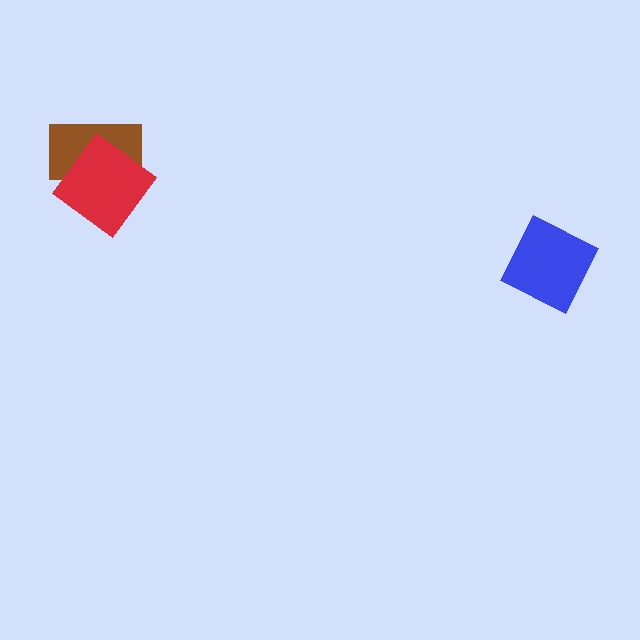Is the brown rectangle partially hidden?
Yes, it is partially covered by another shape.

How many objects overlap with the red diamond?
1 object overlaps with the red diamond.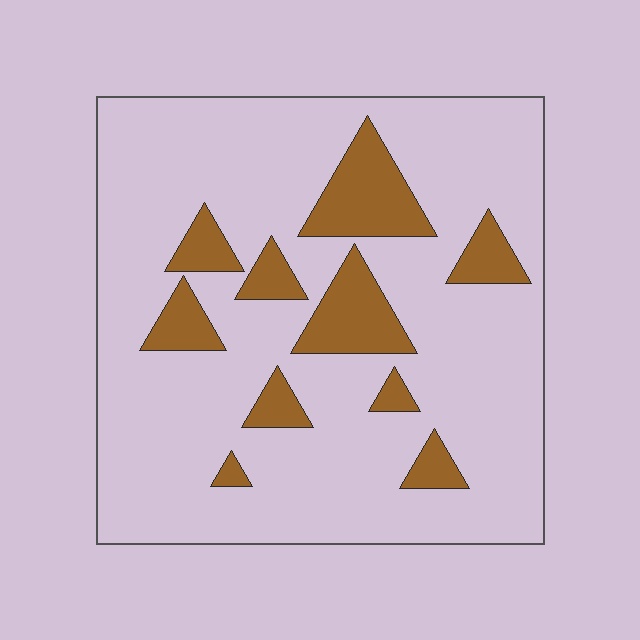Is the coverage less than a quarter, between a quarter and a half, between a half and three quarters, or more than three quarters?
Less than a quarter.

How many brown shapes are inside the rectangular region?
10.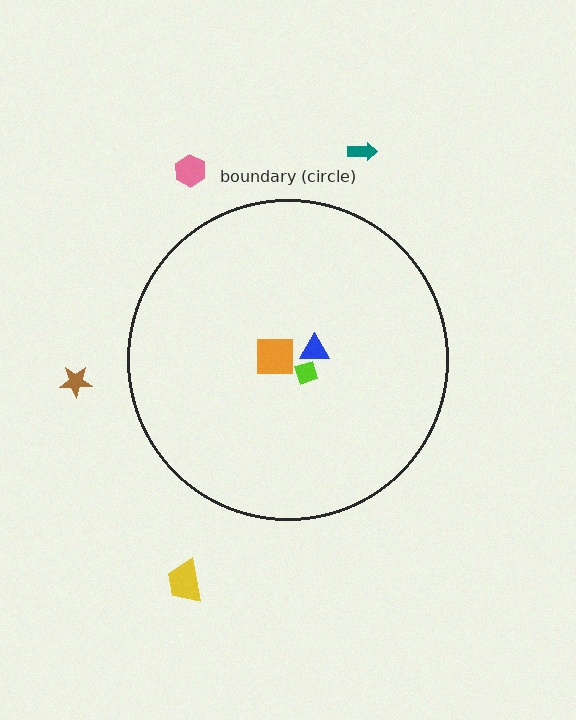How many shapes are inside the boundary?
3 inside, 4 outside.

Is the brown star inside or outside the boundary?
Outside.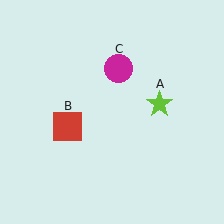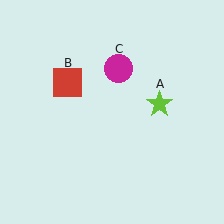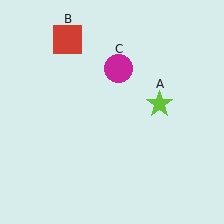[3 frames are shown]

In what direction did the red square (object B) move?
The red square (object B) moved up.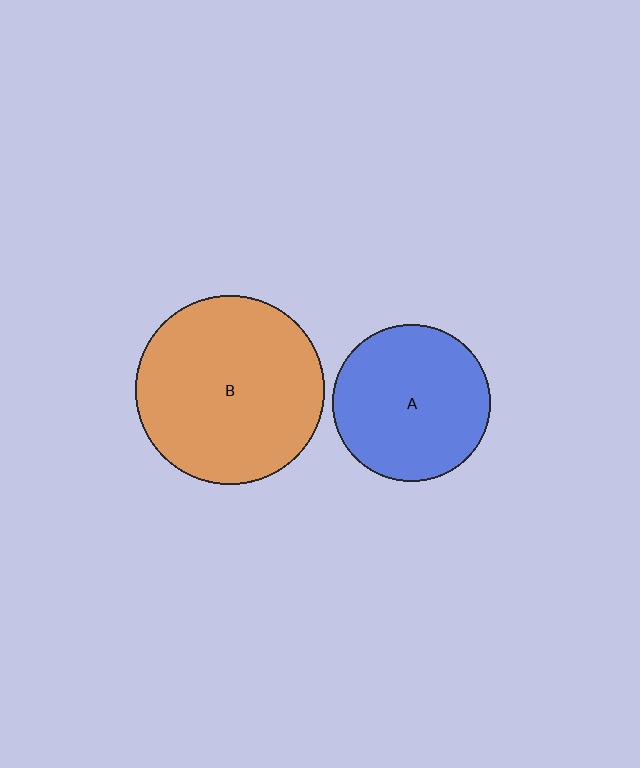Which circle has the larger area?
Circle B (orange).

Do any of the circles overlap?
No, none of the circles overlap.